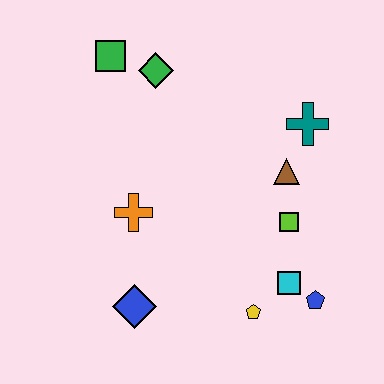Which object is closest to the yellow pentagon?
The cyan square is closest to the yellow pentagon.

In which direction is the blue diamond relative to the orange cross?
The blue diamond is below the orange cross.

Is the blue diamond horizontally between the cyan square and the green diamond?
No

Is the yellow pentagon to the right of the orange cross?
Yes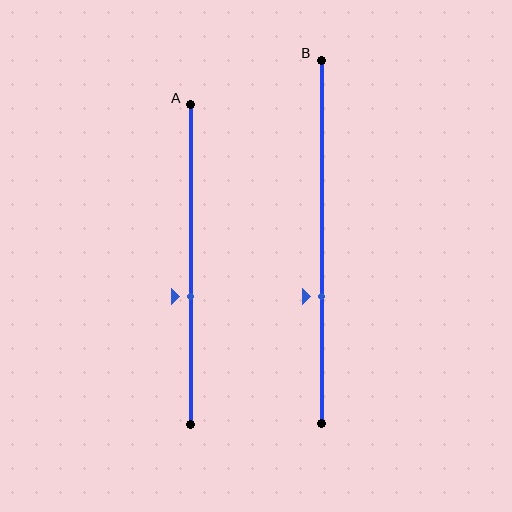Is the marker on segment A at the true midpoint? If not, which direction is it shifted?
No, the marker on segment A is shifted downward by about 10% of the segment length.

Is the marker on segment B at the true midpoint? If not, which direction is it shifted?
No, the marker on segment B is shifted downward by about 15% of the segment length.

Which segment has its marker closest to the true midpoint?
Segment A has its marker closest to the true midpoint.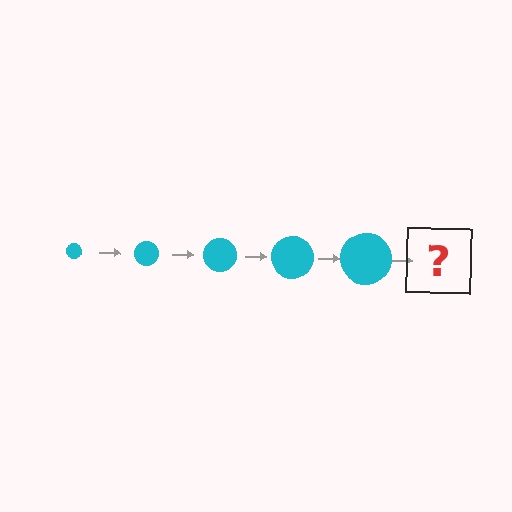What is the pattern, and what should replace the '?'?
The pattern is that the circle gets progressively larger each step. The '?' should be a cyan circle, larger than the previous one.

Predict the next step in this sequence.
The next step is a cyan circle, larger than the previous one.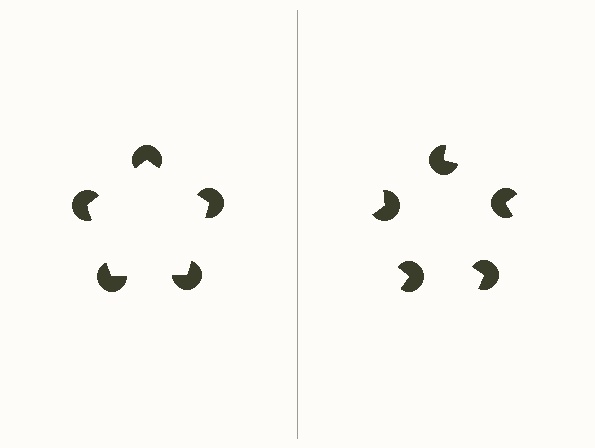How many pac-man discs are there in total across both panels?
10 — 5 on each side.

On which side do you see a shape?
An illusory pentagon appears on the left side. On the right side the wedge cuts are rotated, so no coherent shape forms.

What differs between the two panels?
The pac-man discs are positioned identically on both sides; only the wedge orientations differ. On the left they align to a pentagon; on the right they are misaligned.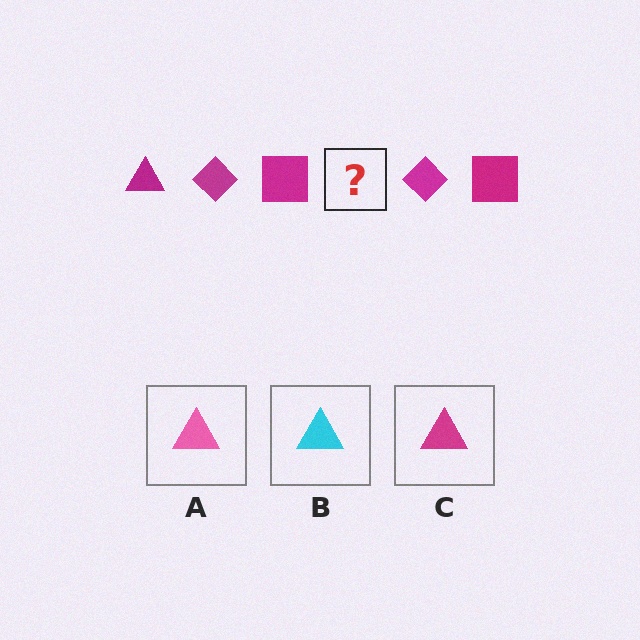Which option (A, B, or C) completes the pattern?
C.